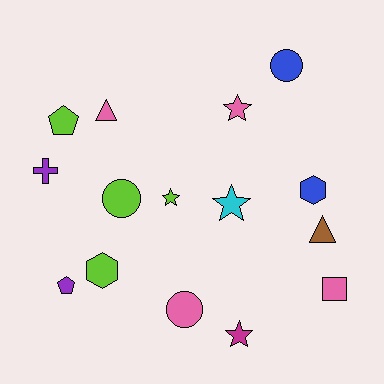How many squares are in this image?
There is 1 square.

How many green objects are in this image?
There are no green objects.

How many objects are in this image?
There are 15 objects.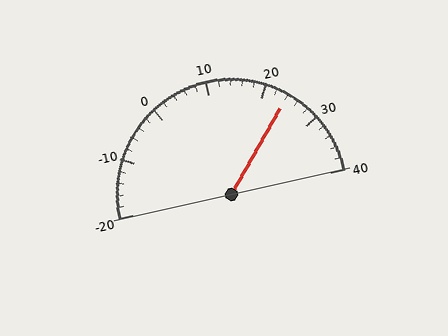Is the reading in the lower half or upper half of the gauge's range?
The reading is in the upper half of the range (-20 to 40).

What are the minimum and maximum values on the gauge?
The gauge ranges from -20 to 40.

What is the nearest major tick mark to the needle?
The nearest major tick mark is 20.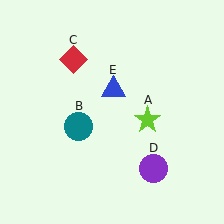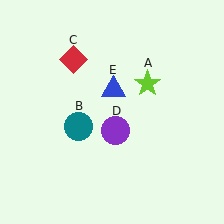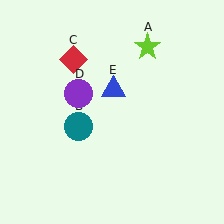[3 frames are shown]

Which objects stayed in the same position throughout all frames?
Teal circle (object B) and red diamond (object C) and blue triangle (object E) remained stationary.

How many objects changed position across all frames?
2 objects changed position: lime star (object A), purple circle (object D).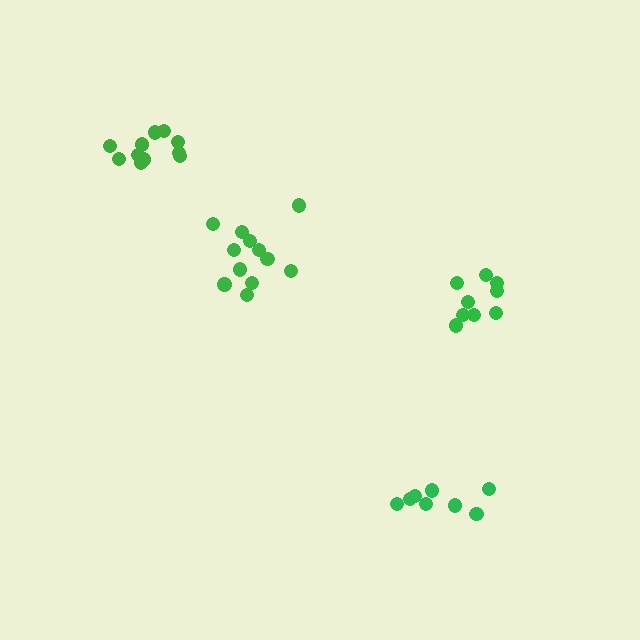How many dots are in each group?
Group 1: 9 dots, Group 2: 11 dots, Group 3: 8 dots, Group 4: 12 dots (40 total).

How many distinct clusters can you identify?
There are 4 distinct clusters.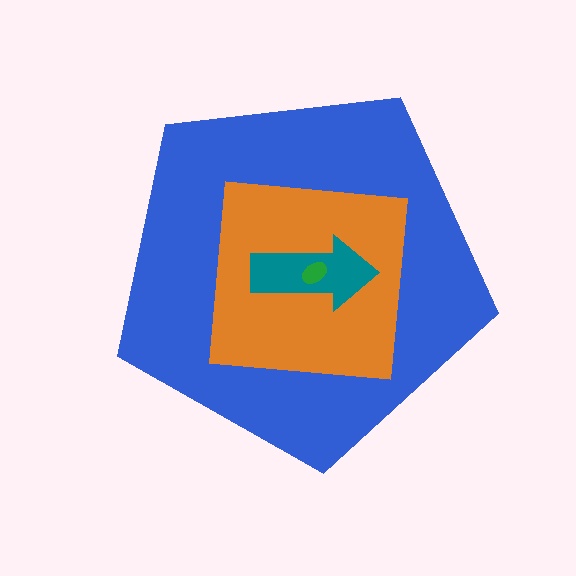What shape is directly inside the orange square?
The teal arrow.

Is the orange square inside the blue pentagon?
Yes.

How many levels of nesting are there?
4.